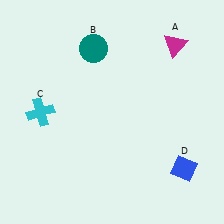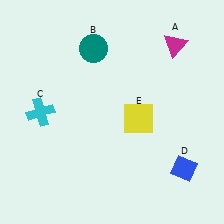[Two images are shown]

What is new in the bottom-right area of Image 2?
A yellow square (E) was added in the bottom-right area of Image 2.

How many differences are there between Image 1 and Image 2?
There is 1 difference between the two images.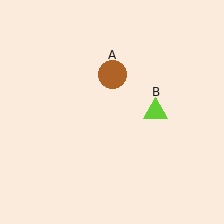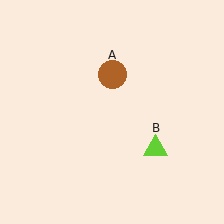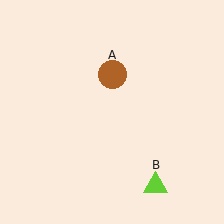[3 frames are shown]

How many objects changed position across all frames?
1 object changed position: lime triangle (object B).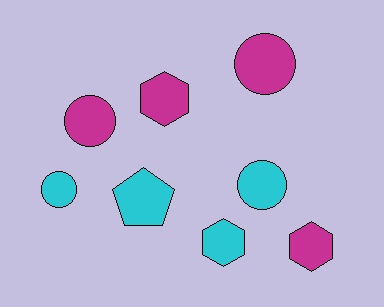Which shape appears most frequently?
Circle, with 4 objects.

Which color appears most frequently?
Magenta, with 4 objects.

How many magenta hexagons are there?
There are 2 magenta hexagons.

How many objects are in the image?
There are 8 objects.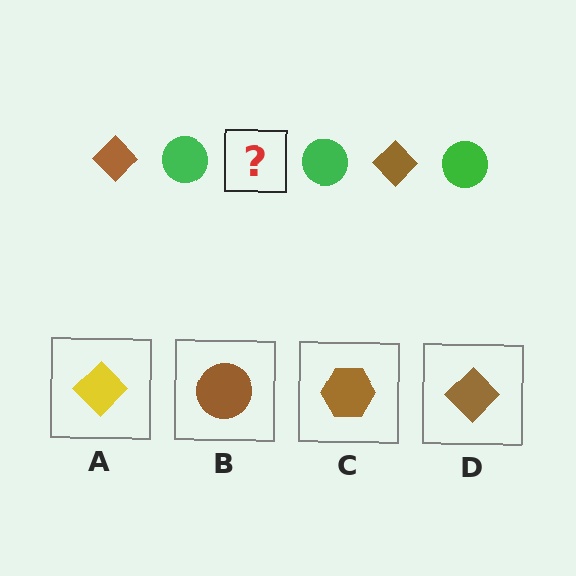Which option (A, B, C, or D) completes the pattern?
D.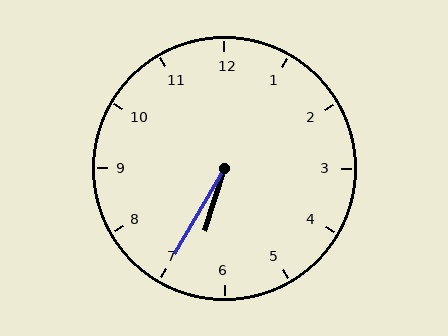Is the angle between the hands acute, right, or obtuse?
It is acute.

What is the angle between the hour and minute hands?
Approximately 12 degrees.